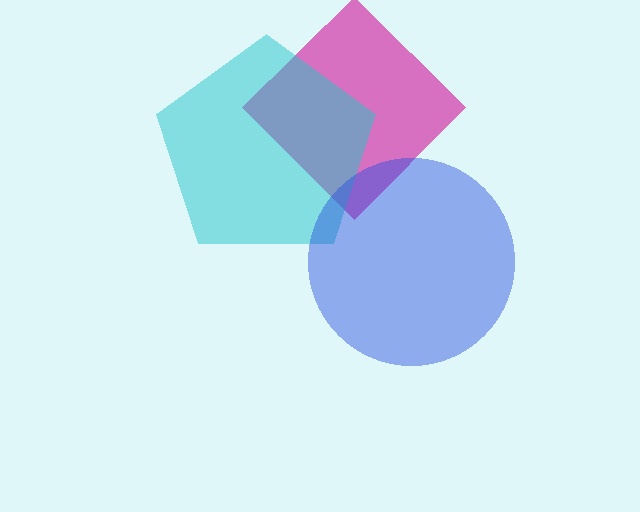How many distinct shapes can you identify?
There are 3 distinct shapes: a magenta diamond, a cyan pentagon, a blue circle.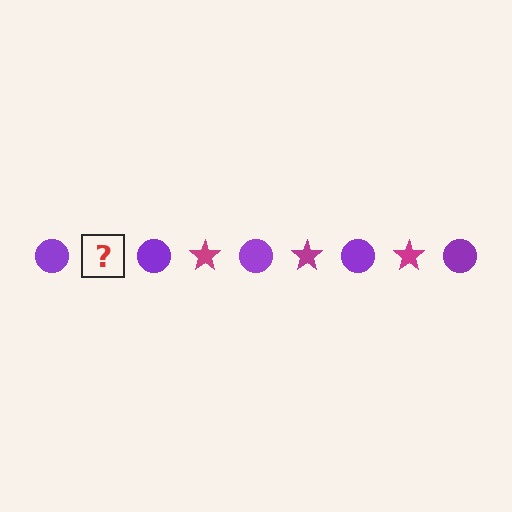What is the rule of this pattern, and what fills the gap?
The rule is that the pattern alternates between purple circle and magenta star. The gap should be filled with a magenta star.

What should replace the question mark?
The question mark should be replaced with a magenta star.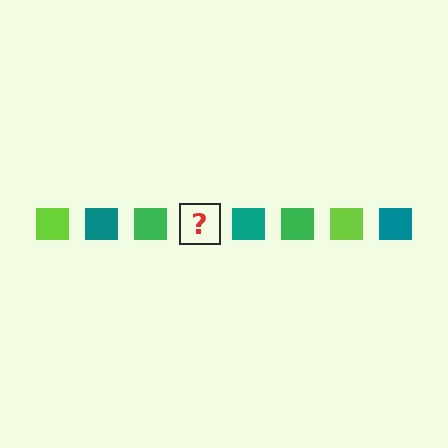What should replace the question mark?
The question mark should be replaced with a lime square.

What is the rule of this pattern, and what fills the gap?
The rule is that the pattern cycles through lime, teal, green squares. The gap should be filled with a lime square.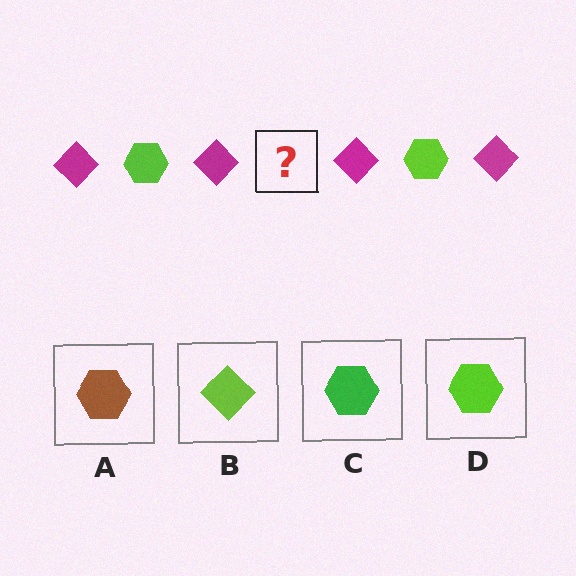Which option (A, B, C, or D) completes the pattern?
D.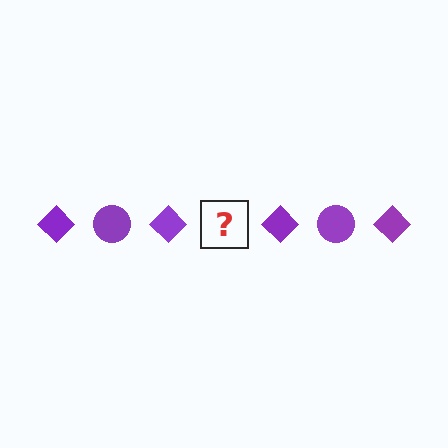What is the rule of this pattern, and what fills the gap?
The rule is that the pattern cycles through diamond, circle shapes in purple. The gap should be filled with a purple circle.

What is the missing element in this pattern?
The missing element is a purple circle.